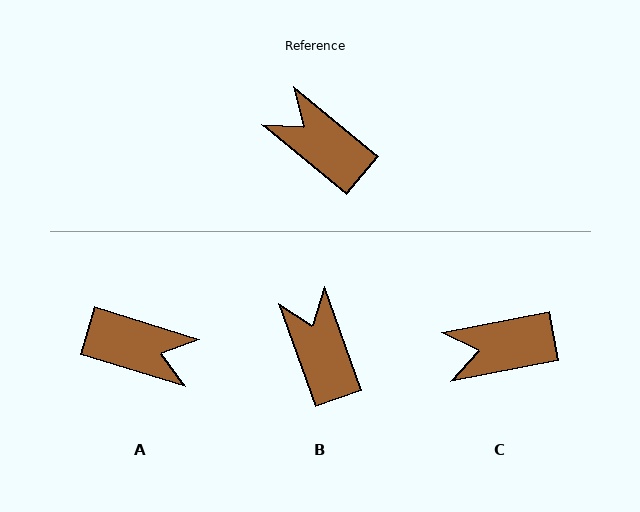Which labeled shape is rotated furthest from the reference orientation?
A, about 157 degrees away.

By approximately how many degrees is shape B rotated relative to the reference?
Approximately 30 degrees clockwise.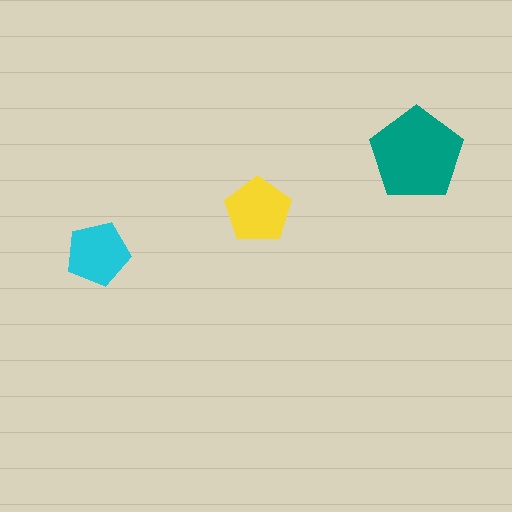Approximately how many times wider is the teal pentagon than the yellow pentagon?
About 1.5 times wider.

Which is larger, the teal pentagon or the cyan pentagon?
The teal one.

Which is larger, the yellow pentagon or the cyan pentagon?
The yellow one.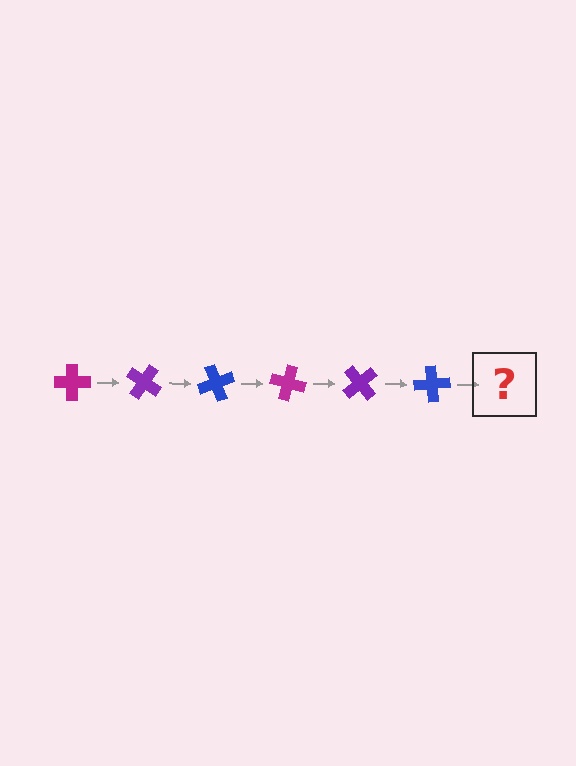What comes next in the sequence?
The next element should be a magenta cross, rotated 210 degrees from the start.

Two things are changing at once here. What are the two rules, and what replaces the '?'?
The two rules are that it rotates 35 degrees each step and the color cycles through magenta, purple, and blue. The '?' should be a magenta cross, rotated 210 degrees from the start.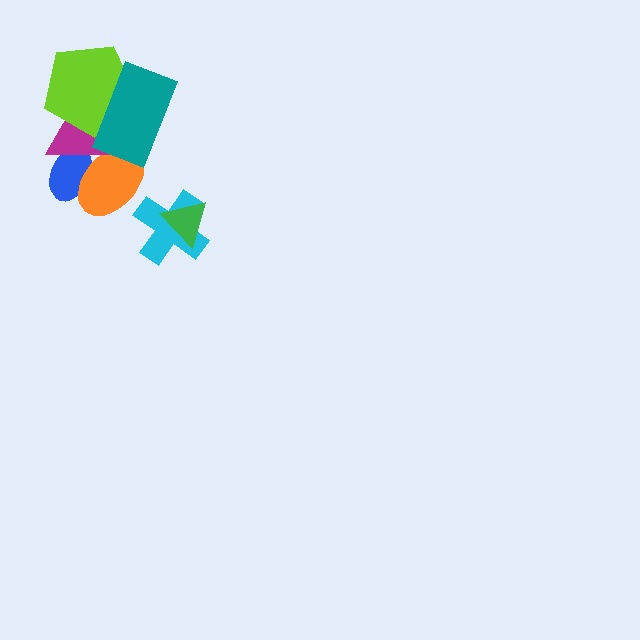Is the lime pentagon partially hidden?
Yes, it is partially covered by another shape.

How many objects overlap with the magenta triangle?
4 objects overlap with the magenta triangle.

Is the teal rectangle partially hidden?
No, no other shape covers it.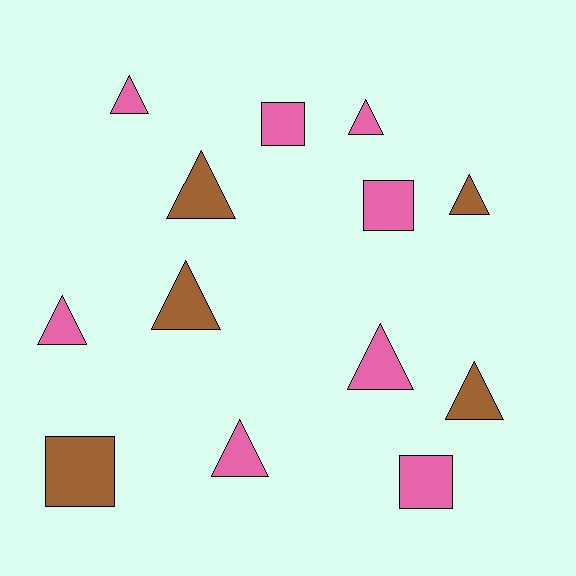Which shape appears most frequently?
Triangle, with 9 objects.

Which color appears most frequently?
Pink, with 8 objects.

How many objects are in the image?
There are 13 objects.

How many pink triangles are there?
There are 5 pink triangles.